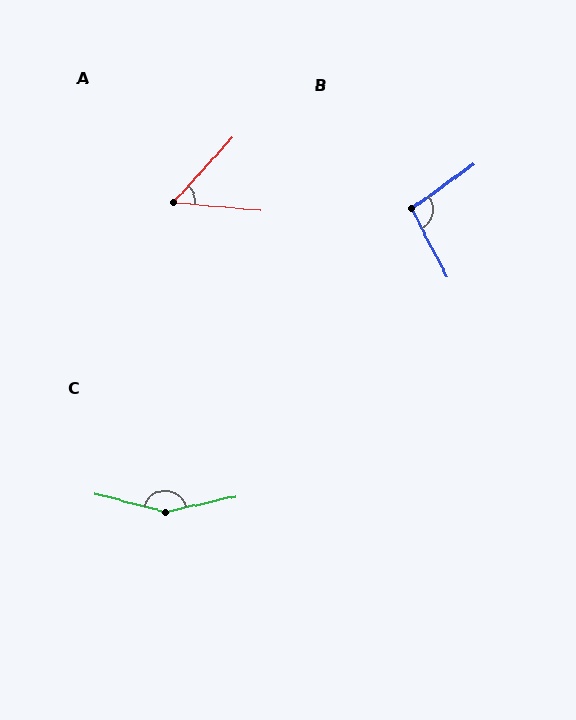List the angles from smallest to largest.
A (53°), B (98°), C (153°).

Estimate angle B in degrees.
Approximately 98 degrees.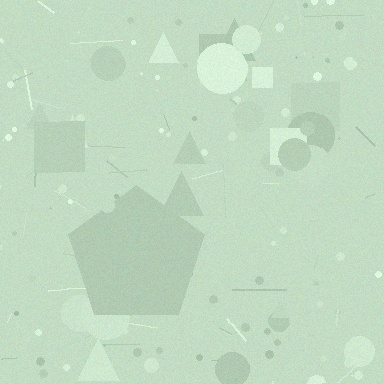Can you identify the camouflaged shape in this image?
The camouflaged shape is a pentagon.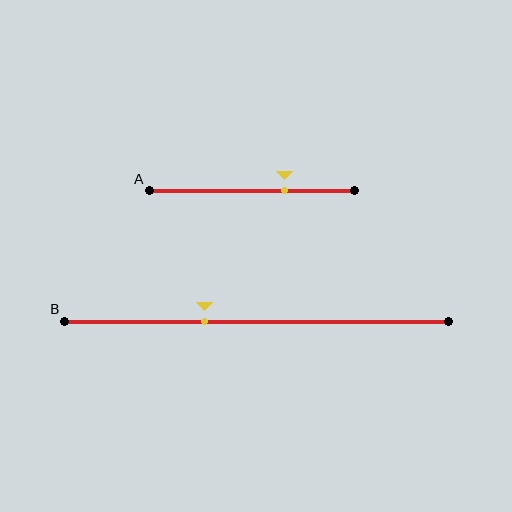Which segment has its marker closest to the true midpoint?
Segment B has its marker closest to the true midpoint.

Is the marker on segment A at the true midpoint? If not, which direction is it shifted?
No, the marker on segment A is shifted to the right by about 16% of the segment length.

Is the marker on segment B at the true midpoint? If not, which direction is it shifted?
No, the marker on segment B is shifted to the left by about 14% of the segment length.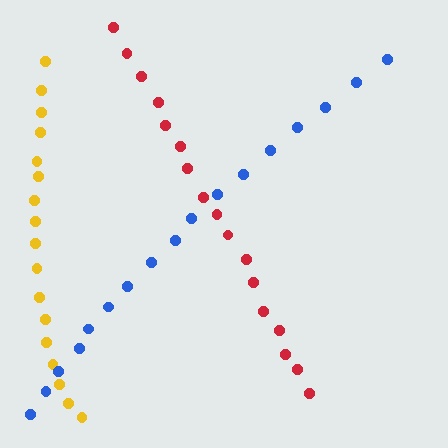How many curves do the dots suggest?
There are 3 distinct paths.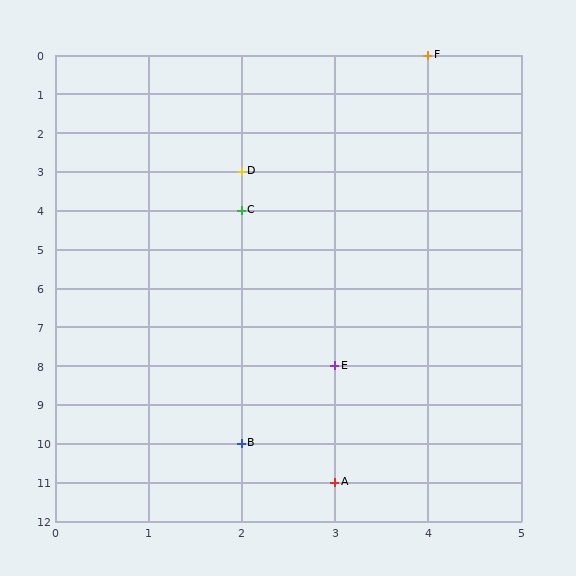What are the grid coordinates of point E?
Point E is at grid coordinates (3, 8).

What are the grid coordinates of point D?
Point D is at grid coordinates (2, 3).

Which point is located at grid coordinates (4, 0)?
Point F is at (4, 0).